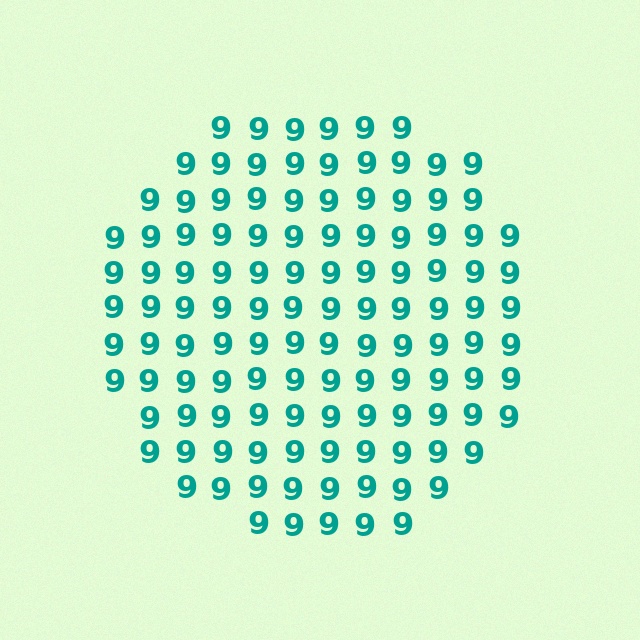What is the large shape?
The large shape is a circle.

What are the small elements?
The small elements are digit 9's.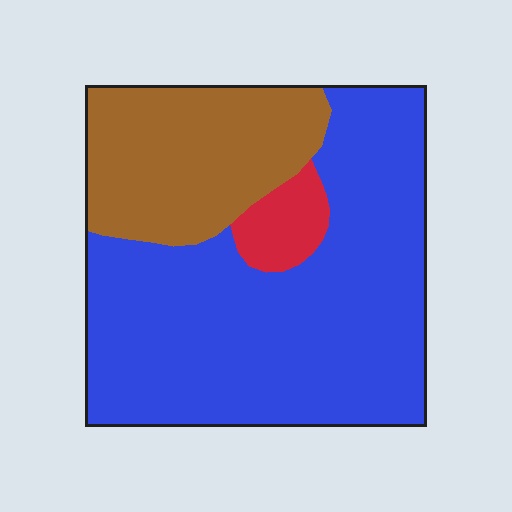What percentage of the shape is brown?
Brown takes up between a sixth and a third of the shape.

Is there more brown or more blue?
Blue.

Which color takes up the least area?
Red, at roughly 5%.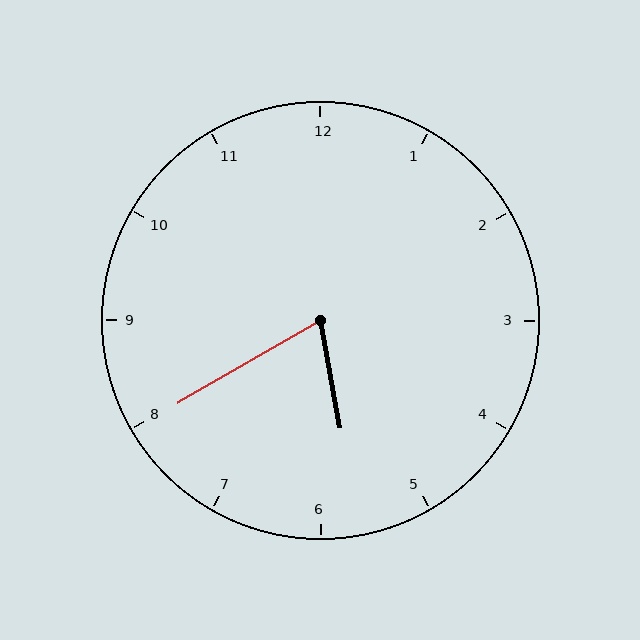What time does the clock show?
5:40.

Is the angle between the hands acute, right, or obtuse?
It is acute.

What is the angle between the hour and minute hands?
Approximately 70 degrees.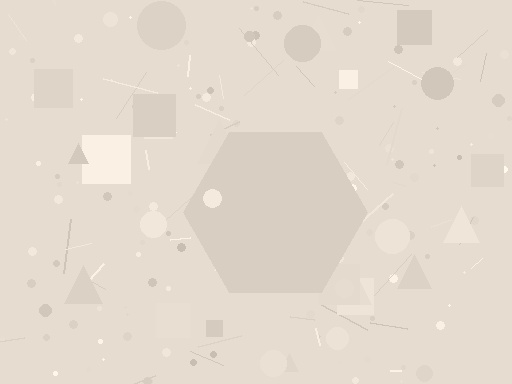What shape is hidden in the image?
A hexagon is hidden in the image.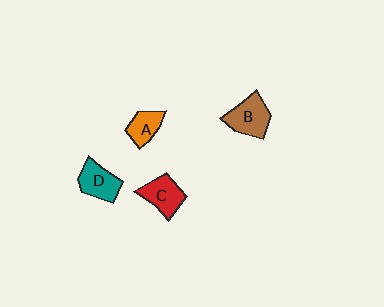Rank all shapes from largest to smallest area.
From largest to smallest: B (brown), C (red), D (teal), A (orange).